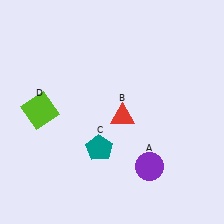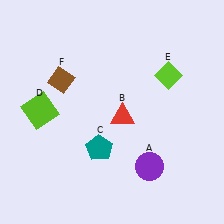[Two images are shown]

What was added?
A lime diamond (E), a brown diamond (F) were added in Image 2.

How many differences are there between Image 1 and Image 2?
There are 2 differences between the two images.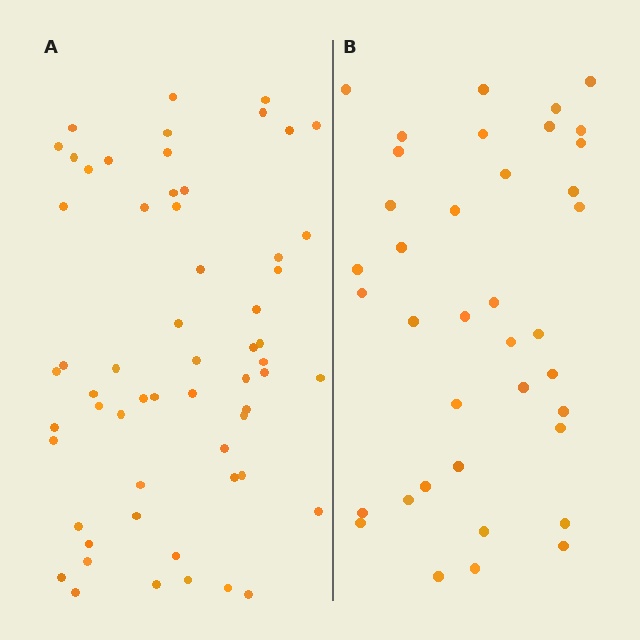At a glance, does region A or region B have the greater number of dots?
Region A (the left region) has more dots.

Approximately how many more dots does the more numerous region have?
Region A has approximately 20 more dots than region B.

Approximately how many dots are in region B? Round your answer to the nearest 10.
About 40 dots. (The exact count is 38, which rounds to 40.)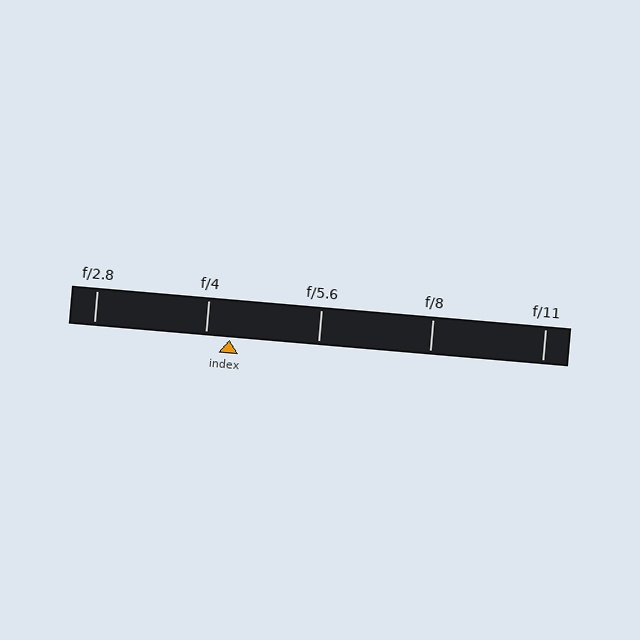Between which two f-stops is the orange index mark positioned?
The index mark is between f/4 and f/5.6.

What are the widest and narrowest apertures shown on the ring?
The widest aperture shown is f/2.8 and the narrowest is f/11.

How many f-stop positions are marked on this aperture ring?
There are 5 f-stop positions marked.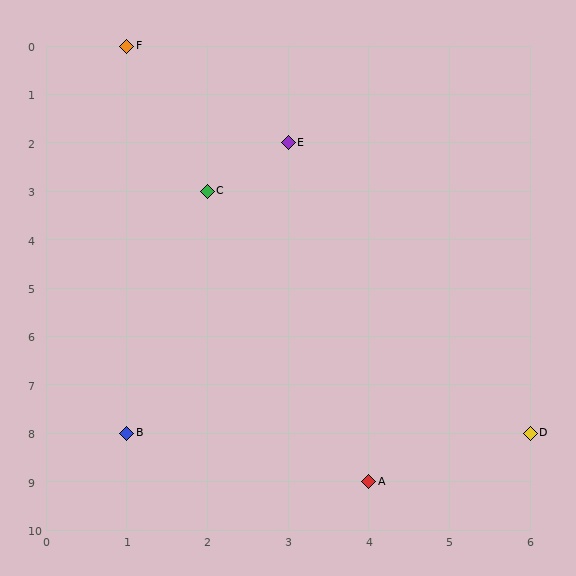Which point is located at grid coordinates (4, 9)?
Point A is at (4, 9).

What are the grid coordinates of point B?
Point B is at grid coordinates (1, 8).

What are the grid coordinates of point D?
Point D is at grid coordinates (6, 8).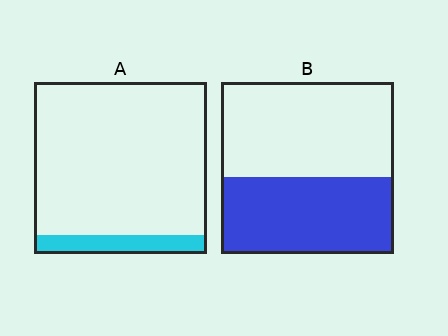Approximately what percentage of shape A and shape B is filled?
A is approximately 10% and B is approximately 45%.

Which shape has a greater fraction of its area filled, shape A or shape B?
Shape B.